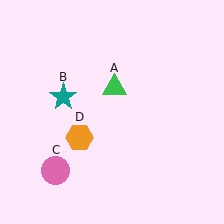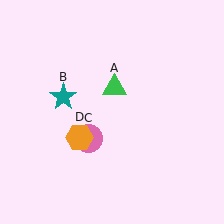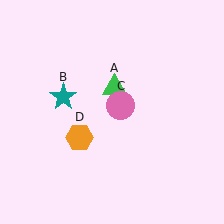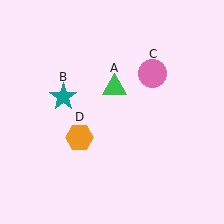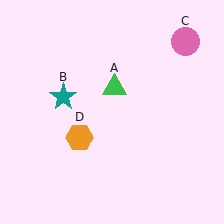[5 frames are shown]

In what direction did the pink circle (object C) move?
The pink circle (object C) moved up and to the right.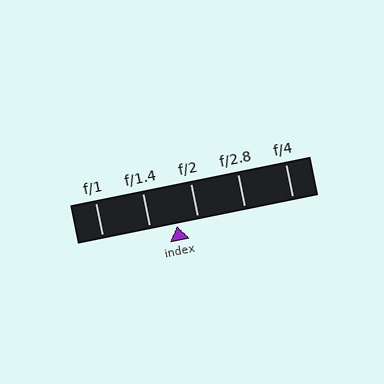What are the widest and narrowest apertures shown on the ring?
The widest aperture shown is f/1 and the narrowest is f/4.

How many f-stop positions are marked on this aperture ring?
There are 5 f-stop positions marked.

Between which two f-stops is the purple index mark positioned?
The index mark is between f/1.4 and f/2.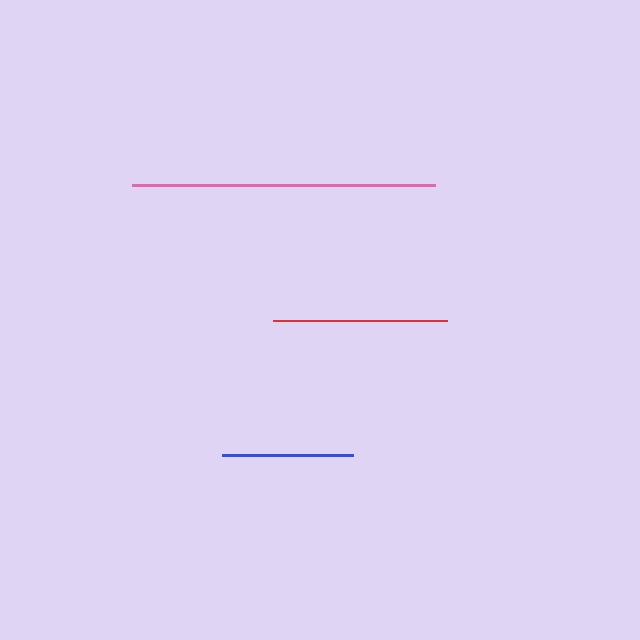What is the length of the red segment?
The red segment is approximately 175 pixels long.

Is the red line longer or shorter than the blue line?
The red line is longer than the blue line.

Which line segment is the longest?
The pink line is the longest at approximately 303 pixels.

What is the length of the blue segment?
The blue segment is approximately 131 pixels long.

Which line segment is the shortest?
The blue line is the shortest at approximately 131 pixels.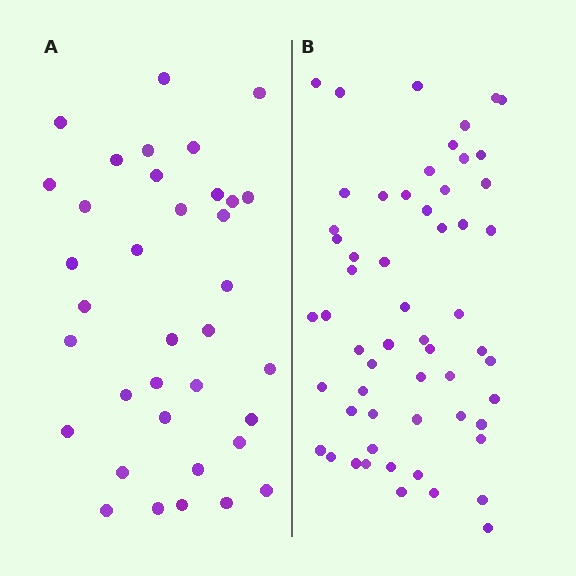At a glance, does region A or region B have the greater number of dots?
Region B (the right region) has more dots.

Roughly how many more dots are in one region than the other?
Region B has approximately 20 more dots than region A.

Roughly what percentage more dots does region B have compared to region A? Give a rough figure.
About 60% more.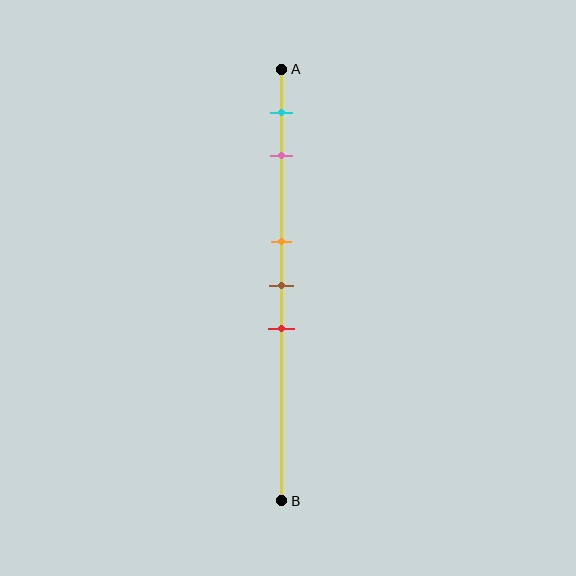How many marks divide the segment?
There are 5 marks dividing the segment.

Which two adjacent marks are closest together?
The orange and brown marks are the closest adjacent pair.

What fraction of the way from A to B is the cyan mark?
The cyan mark is approximately 10% (0.1) of the way from A to B.